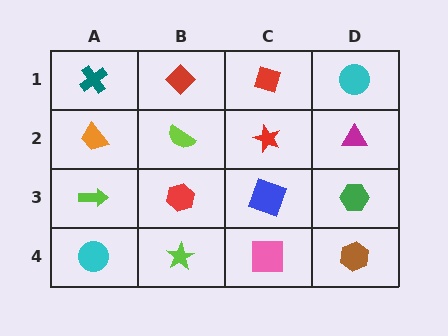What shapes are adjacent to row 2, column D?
A cyan circle (row 1, column D), a green hexagon (row 3, column D), a red star (row 2, column C).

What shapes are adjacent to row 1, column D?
A magenta triangle (row 2, column D), a red diamond (row 1, column C).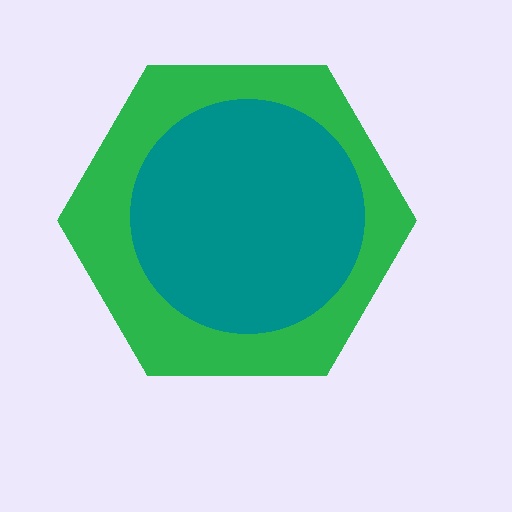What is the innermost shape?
The teal circle.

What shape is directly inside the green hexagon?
The teal circle.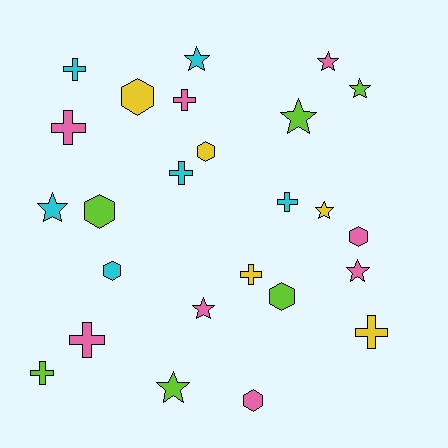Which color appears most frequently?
Pink, with 8 objects.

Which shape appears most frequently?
Star, with 9 objects.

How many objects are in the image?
There are 25 objects.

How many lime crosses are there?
There is 1 lime cross.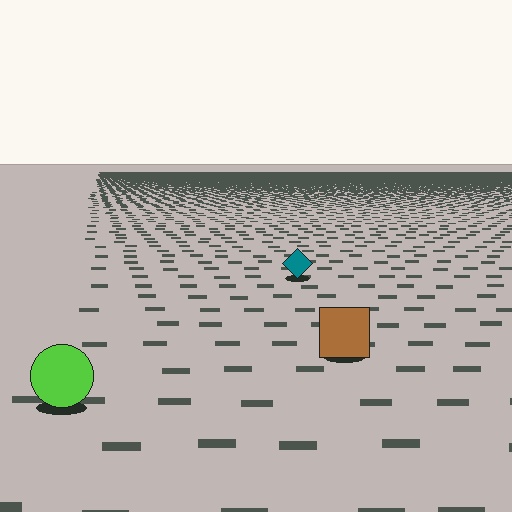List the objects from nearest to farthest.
From nearest to farthest: the lime circle, the brown square, the teal diamond.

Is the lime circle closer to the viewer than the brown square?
Yes. The lime circle is closer — you can tell from the texture gradient: the ground texture is coarser near it.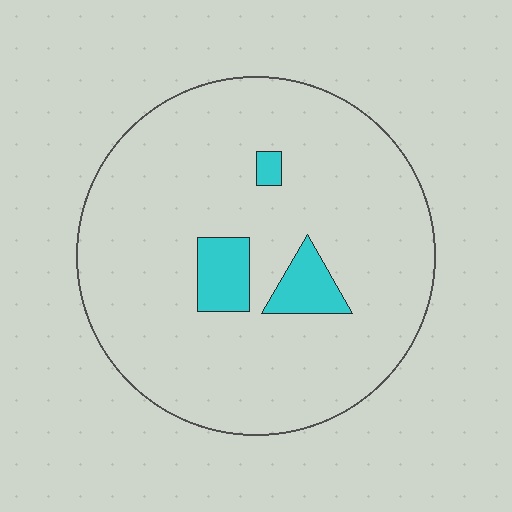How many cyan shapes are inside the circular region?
3.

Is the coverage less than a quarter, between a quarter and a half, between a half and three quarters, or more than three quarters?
Less than a quarter.